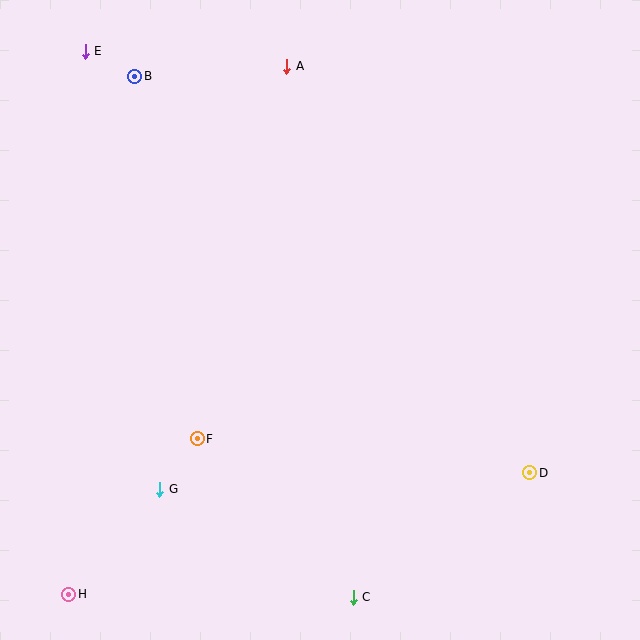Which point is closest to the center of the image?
Point F at (197, 439) is closest to the center.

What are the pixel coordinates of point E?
Point E is at (85, 51).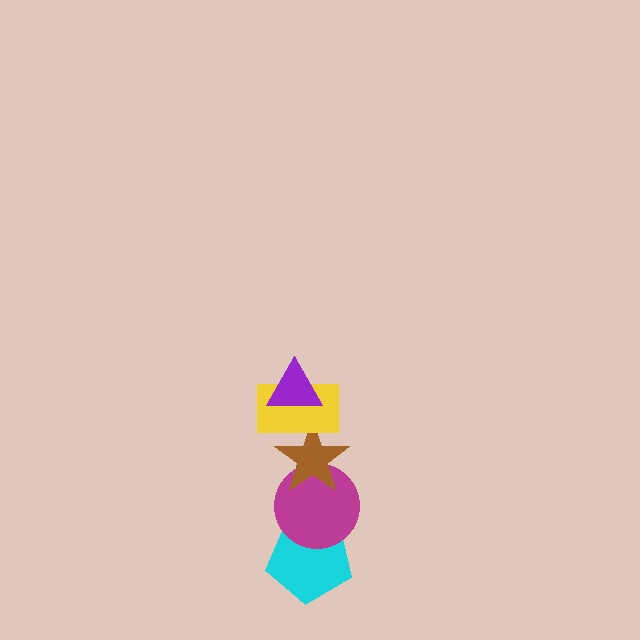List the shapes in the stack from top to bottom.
From top to bottom: the purple triangle, the yellow rectangle, the brown star, the magenta circle, the cyan pentagon.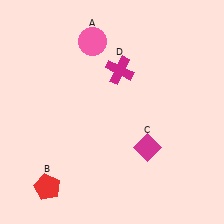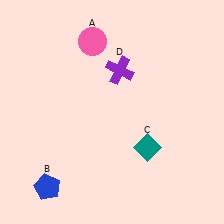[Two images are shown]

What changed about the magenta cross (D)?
In Image 1, D is magenta. In Image 2, it changed to purple.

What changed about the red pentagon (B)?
In Image 1, B is red. In Image 2, it changed to blue.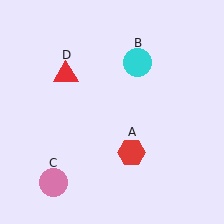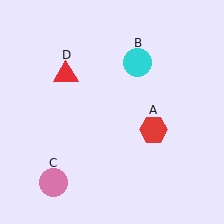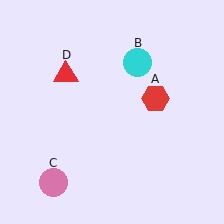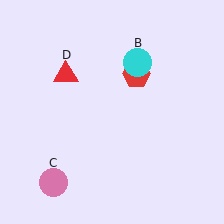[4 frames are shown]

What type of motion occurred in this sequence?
The red hexagon (object A) rotated counterclockwise around the center of the scene.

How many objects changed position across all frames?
1 object changed position: red hexagon (object A).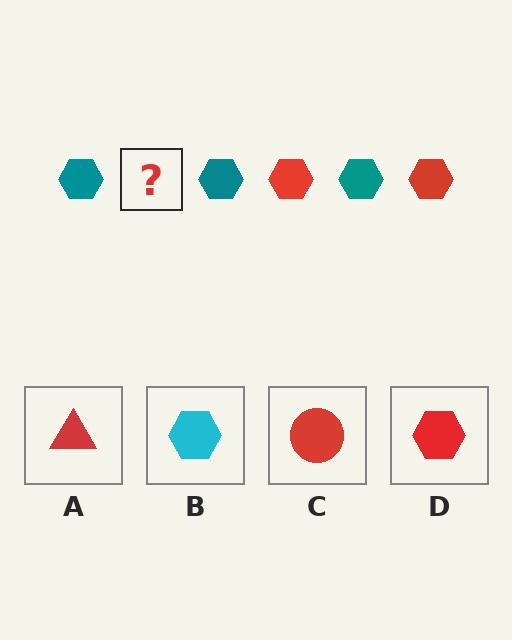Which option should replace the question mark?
Option D.